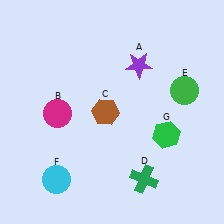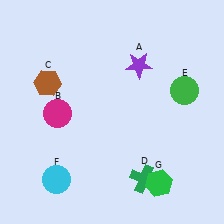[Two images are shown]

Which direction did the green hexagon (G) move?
The green hexagon (G) moved down.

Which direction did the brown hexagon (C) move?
The brown hexagon (C) moved left.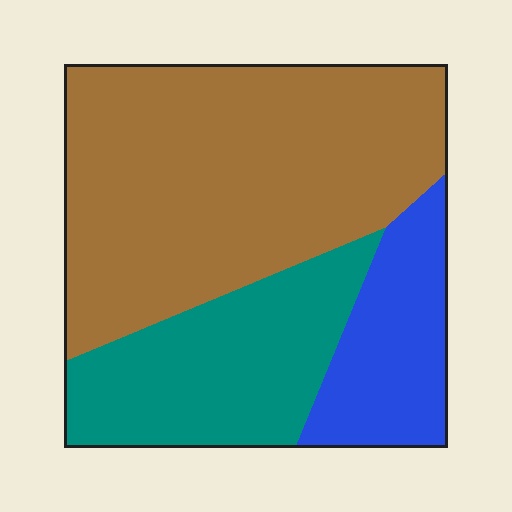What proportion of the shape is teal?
Teal takes up between a sixth and a third of the shape.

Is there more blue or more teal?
Teal.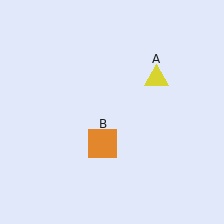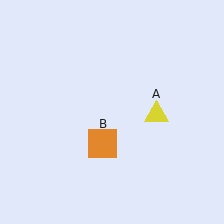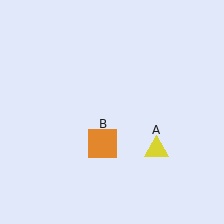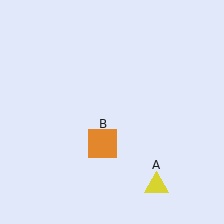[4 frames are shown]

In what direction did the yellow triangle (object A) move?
The yellow triangle (object A) moved down.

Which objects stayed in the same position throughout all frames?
Orange square (object B) remained stationary.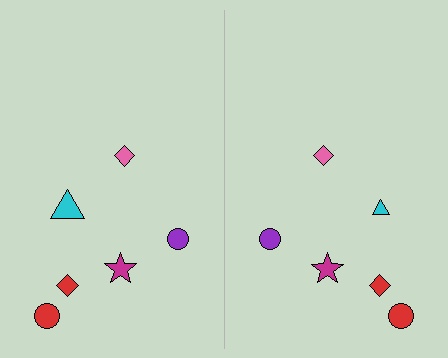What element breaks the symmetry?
The cyan triangle on the right side has a different size than its mirror counterpart.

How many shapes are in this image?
There are 12 shapes in this image.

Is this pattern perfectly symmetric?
No, the pattern is not perfectly symmetric. The cyan triangle on the right side has a different size than its mirror counterpart.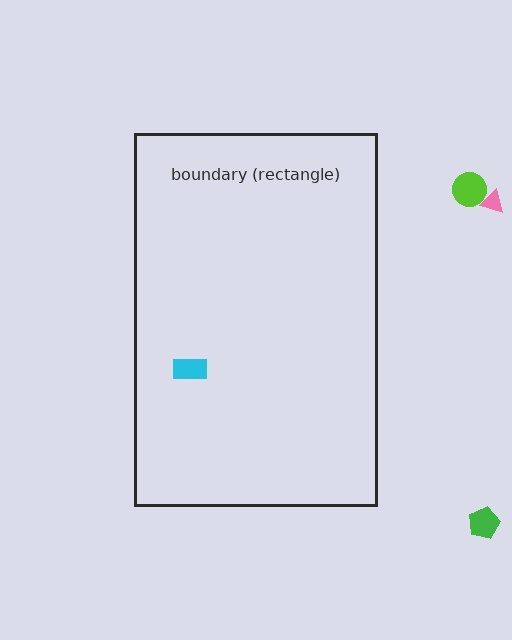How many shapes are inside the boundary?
1 inside, 3 outside.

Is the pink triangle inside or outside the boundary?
Outside.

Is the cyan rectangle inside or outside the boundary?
Inside.